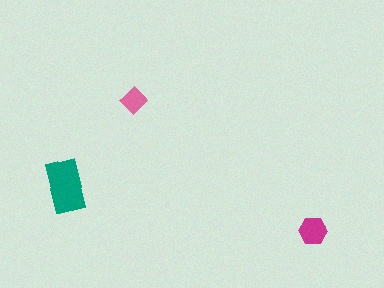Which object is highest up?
The pink diamond is topmost.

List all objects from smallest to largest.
The pink diamond, the magenta hexagon, the teal rectangle.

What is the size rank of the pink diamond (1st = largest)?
3rd.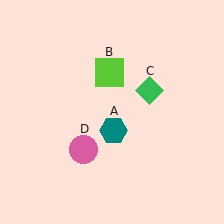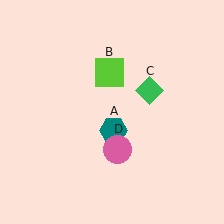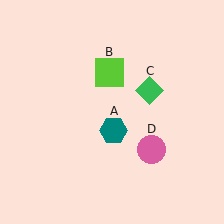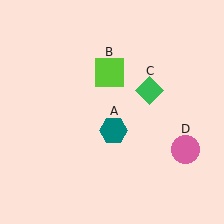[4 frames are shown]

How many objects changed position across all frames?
1 object changed position: pink circle (object D).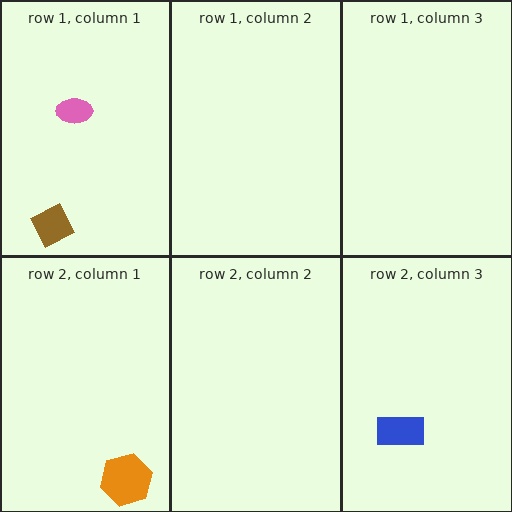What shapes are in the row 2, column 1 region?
The orange hexagon.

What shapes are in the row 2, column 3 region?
The blue rectangle.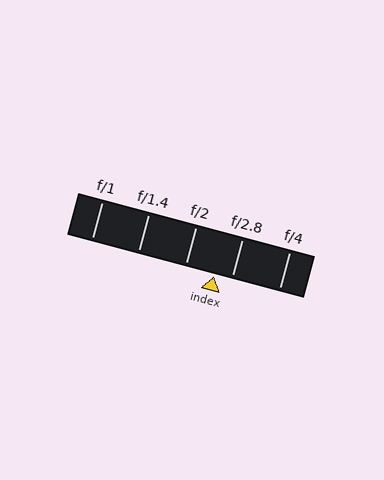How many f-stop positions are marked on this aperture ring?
There are 5 f-stop positions marked.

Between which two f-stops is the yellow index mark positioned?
The index mark is between f/2 and f/2.8.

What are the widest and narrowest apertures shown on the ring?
The widest aperture shown is f/1 and the narrowest is f/4.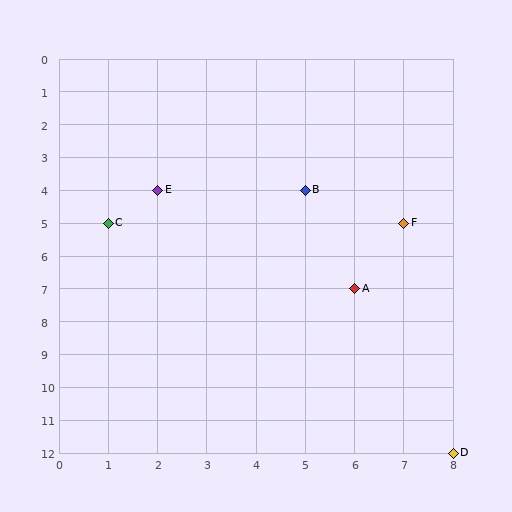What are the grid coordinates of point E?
Point E is at grid coordinates (2, 4).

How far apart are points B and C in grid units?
Points B and C are 4 columns and 1 row apart (about 4.1 grid units diagonally).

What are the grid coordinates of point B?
Point B is at grid coordinates (5, 4).